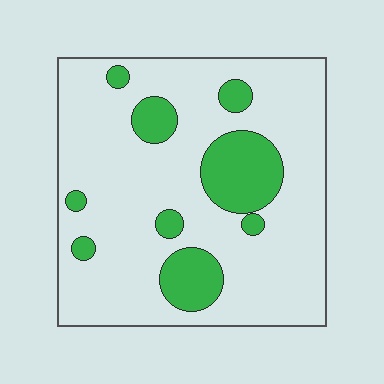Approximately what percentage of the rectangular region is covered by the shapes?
Approximately 20%.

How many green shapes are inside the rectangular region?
9.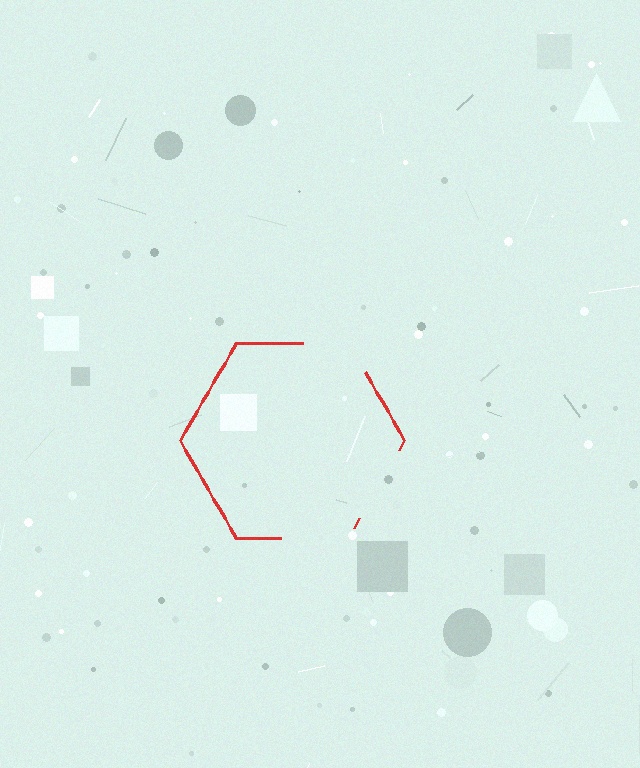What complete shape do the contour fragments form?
The contour fragments form a hexagon.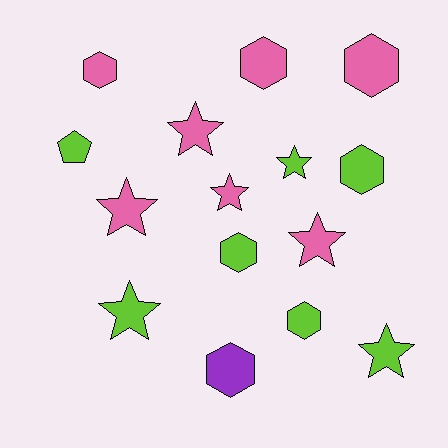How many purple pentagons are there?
There are no purple pentagons.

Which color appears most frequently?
Pink, with 7 objects.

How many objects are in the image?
There are 15 objects.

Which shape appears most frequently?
Star, with 7 objects.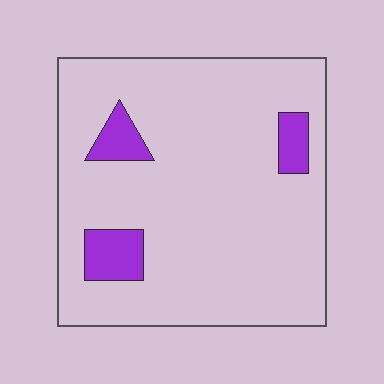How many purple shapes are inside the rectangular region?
3.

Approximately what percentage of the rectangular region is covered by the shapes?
Approximately 10%.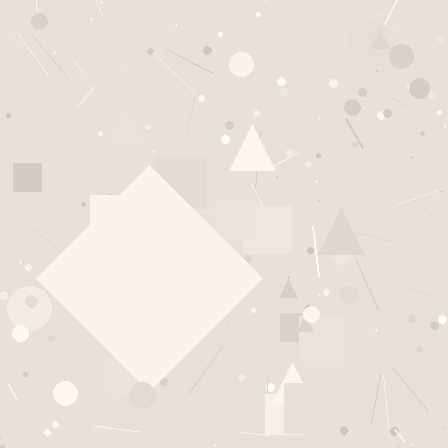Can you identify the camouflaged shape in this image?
The camouflaged shape is a diamond.